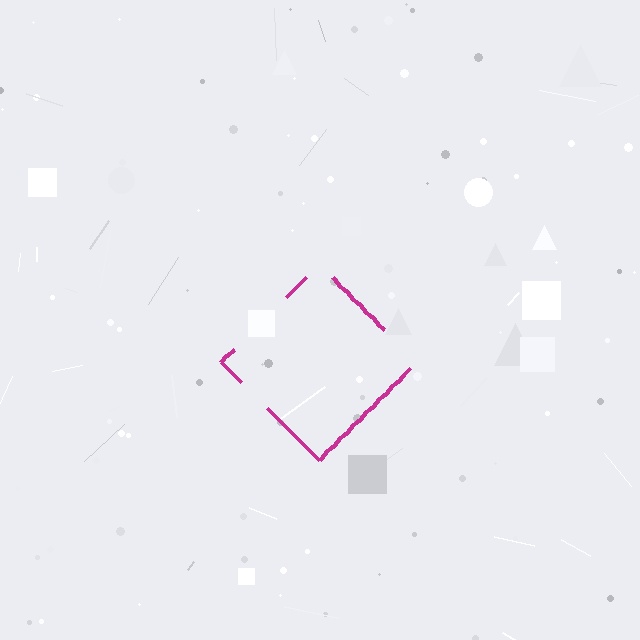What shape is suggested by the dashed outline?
The dashed outline suggests a diamond.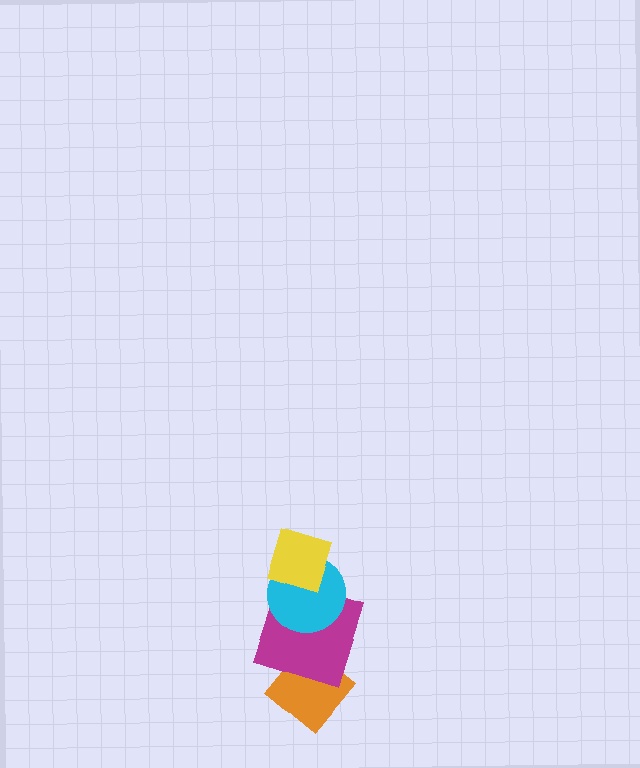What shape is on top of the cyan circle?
The yellow diamond is on top of the cyan circle.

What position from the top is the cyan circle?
The cyan circle is 2nd from the top.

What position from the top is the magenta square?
The magenta square is 3rd from the top.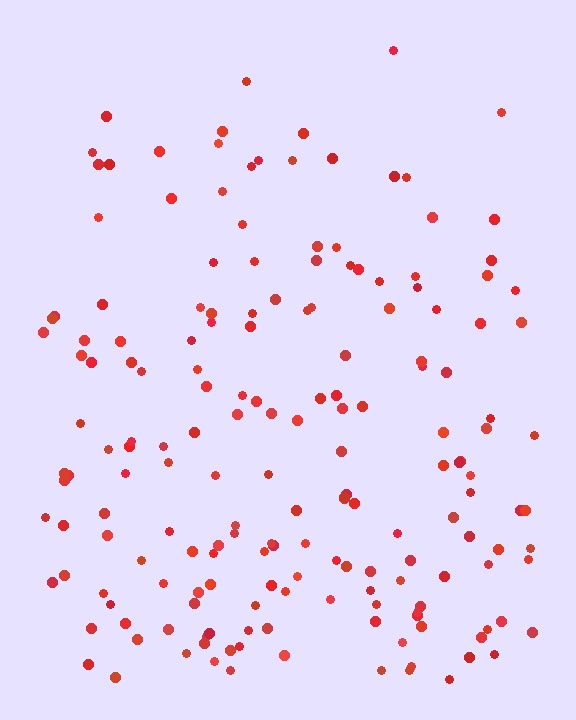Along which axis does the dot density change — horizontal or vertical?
Vertical.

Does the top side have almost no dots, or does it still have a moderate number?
Still a moderate number, just noticeably fewer than the bottom.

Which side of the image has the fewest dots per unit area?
The top.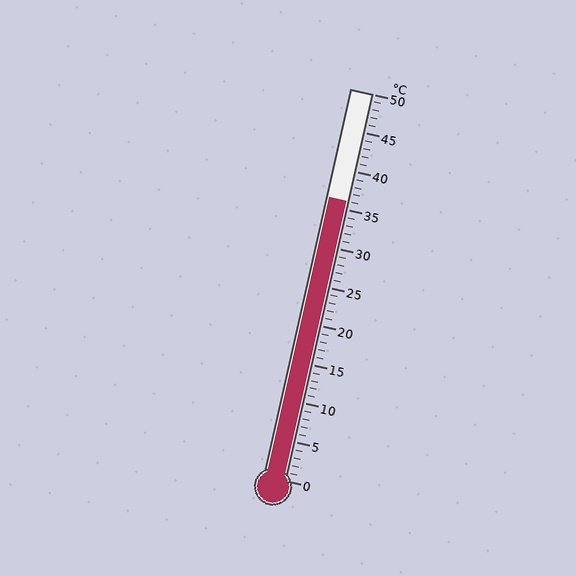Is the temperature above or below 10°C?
The temperature is above 10°C.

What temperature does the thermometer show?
The thermometer shows approximately 36°C.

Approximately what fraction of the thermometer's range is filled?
The thermometer is filled to approximately 70% of its range.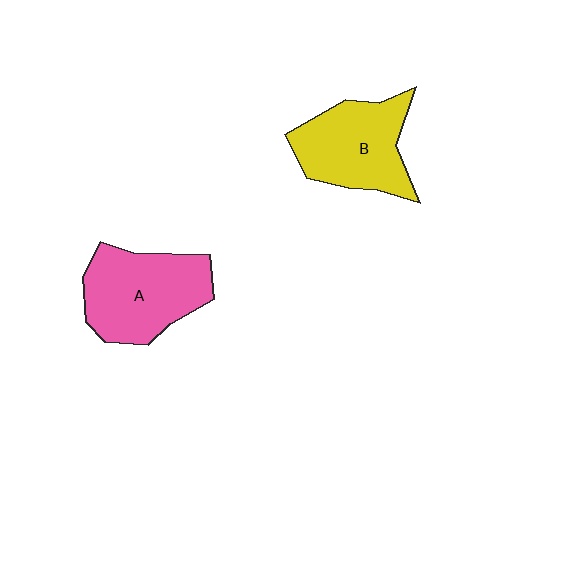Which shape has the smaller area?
Shape B (yellow).